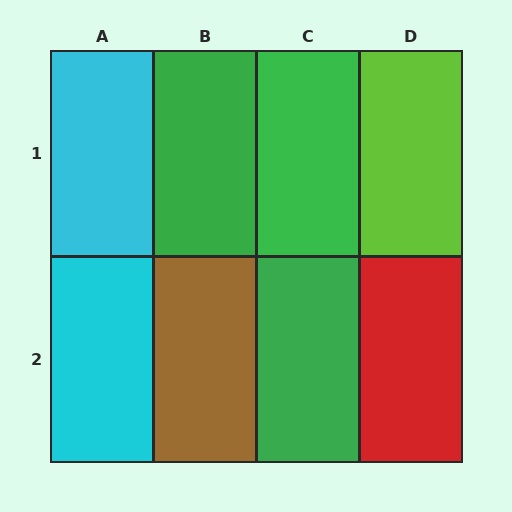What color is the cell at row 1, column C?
Green.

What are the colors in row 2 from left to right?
Cyan, brown, green, red.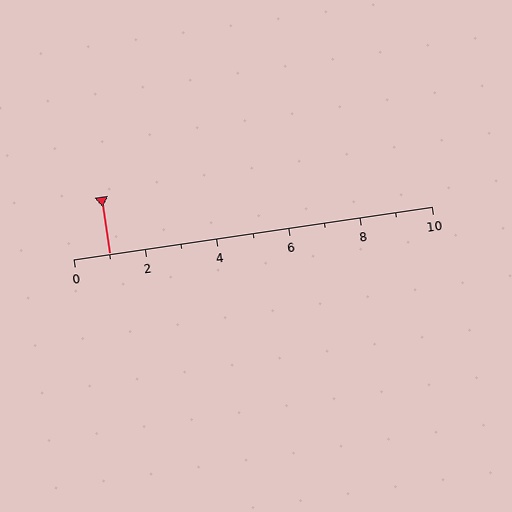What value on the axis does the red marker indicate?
The marker indicates approximately 1.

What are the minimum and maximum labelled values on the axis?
The axis runs from 0 to 10.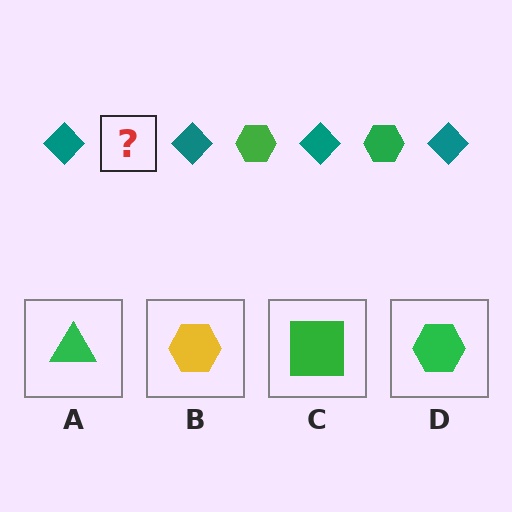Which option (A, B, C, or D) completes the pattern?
D.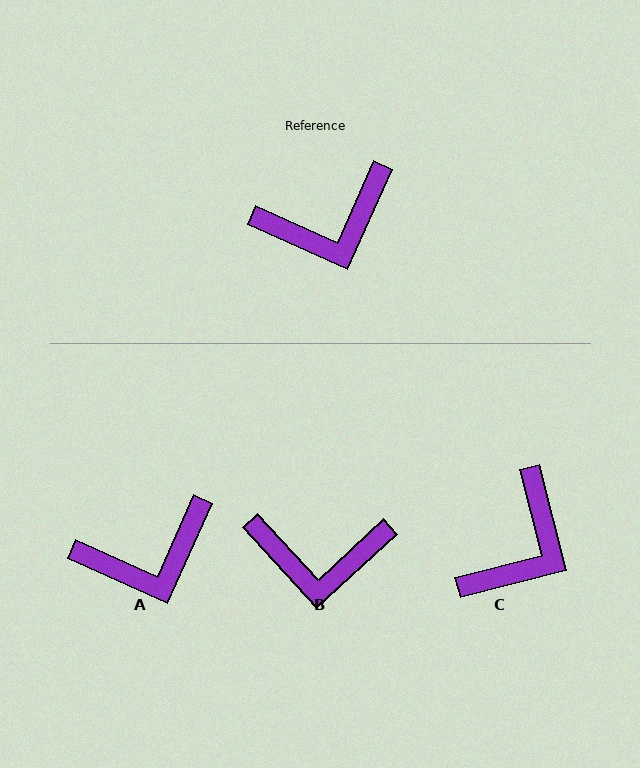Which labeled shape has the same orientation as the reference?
A.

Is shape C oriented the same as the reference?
No, it is off by about 38 degrees.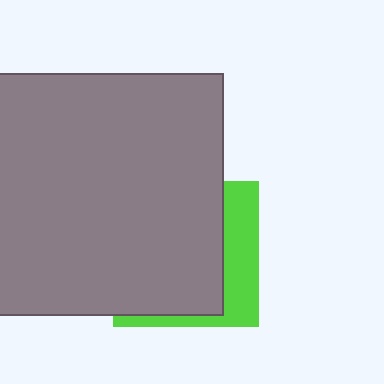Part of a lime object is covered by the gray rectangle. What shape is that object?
It is a square.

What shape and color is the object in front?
The object in front is a gray rectangle.